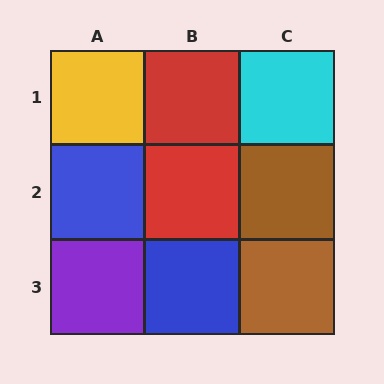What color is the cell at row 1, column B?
Red.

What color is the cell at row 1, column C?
Cyan.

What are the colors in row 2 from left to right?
Blue, red, brown.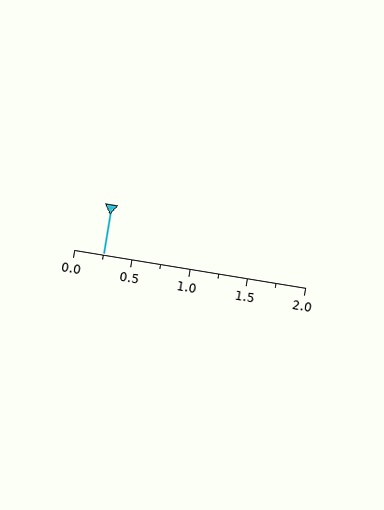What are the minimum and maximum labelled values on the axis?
The axis runs from 0.0 to 2.0.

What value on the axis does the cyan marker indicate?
The marker indicates approximately 0.25.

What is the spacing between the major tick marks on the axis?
The major ticks are spaced 0.5 apart.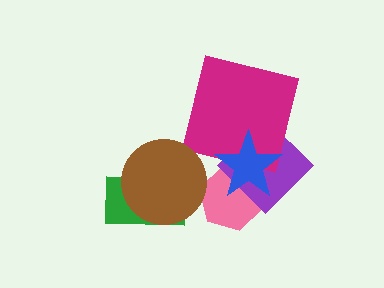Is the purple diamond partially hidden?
Yes, it is partially covered by another shape.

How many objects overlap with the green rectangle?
1 object overlaps with the green rectangle.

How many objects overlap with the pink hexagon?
2 objects overlap with the pink hexagon.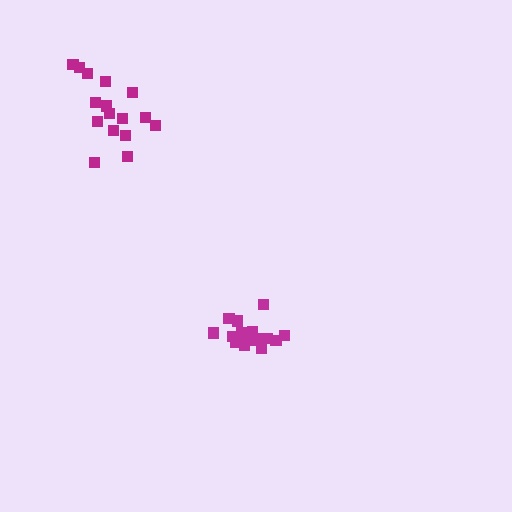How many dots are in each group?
Group 1: 17 dots, Group 2: 16 dots (33 total).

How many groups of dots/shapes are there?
There are 2 groups.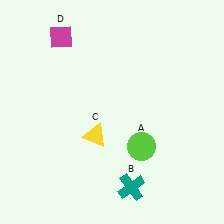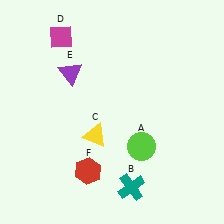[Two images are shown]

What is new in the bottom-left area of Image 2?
A red hexagon (F) was added in the bottom-left area of Image 2.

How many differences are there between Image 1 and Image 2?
There are 2 differences between the two images.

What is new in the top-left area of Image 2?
A purple triangle (E) was added in the top-left area of Image 2.